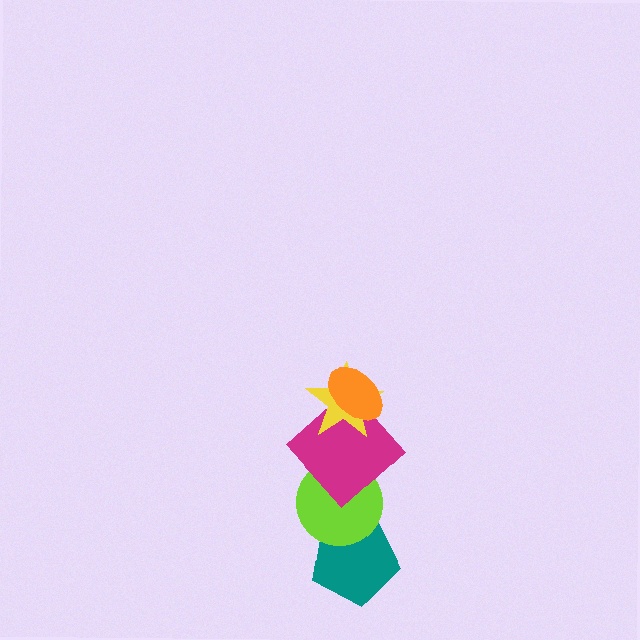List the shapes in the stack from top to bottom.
From top to bottom: the orange ellipse, the yellow star, the magenta diamond, the lime circle, the teal pentagon.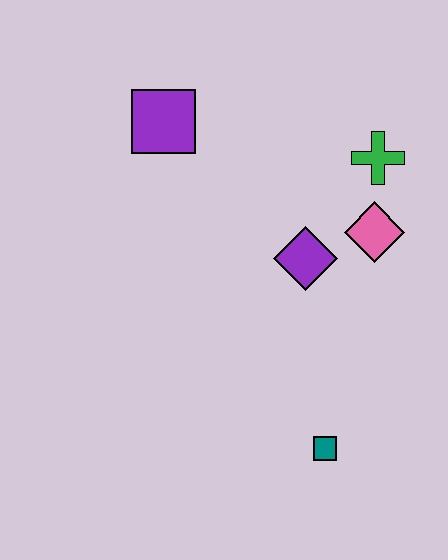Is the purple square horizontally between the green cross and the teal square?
No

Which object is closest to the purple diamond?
The pink diamond is closest to the purple diamond.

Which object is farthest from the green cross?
The teal square is farthest from the green cross.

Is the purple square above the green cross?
Yes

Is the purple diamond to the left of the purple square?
No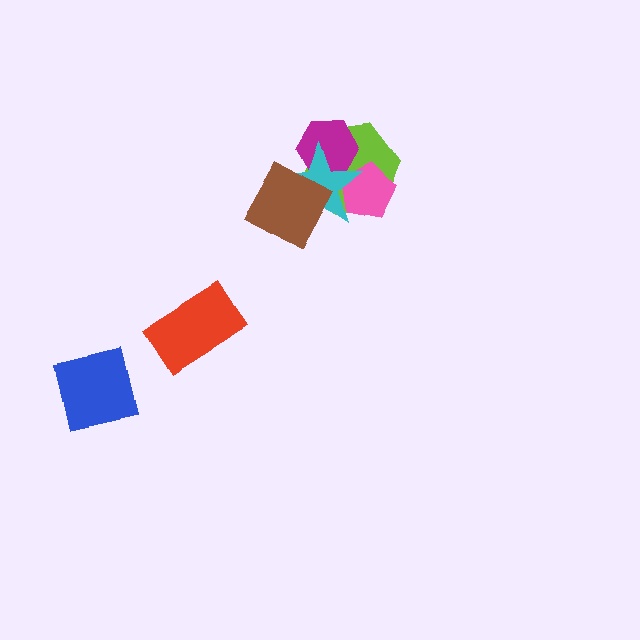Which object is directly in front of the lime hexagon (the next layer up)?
The magenta hexagon is directly in front of the lime hexagon.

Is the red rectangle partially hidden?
No, no other shape covers it.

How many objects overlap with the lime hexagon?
4 objects overlap with the lime hexagon.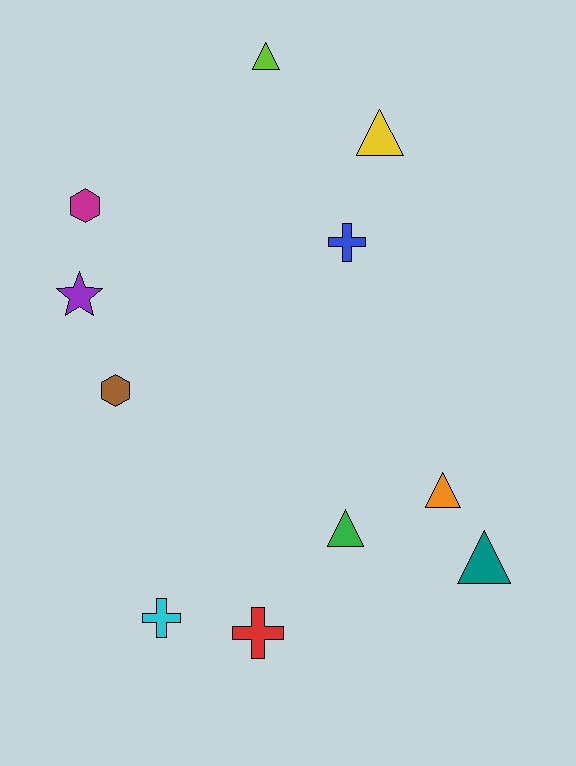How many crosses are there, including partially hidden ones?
There are 3 crosses.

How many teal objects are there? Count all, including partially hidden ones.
There is 1 teal object.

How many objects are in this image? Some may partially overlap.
There are 11 objects.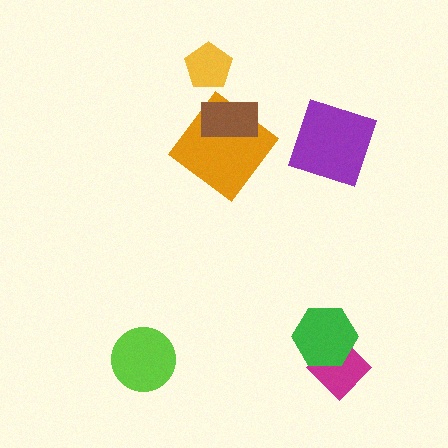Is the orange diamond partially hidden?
Yes, it is partially covered by another shape.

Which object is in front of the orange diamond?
The brown rectangle is in front of the orange diamond.